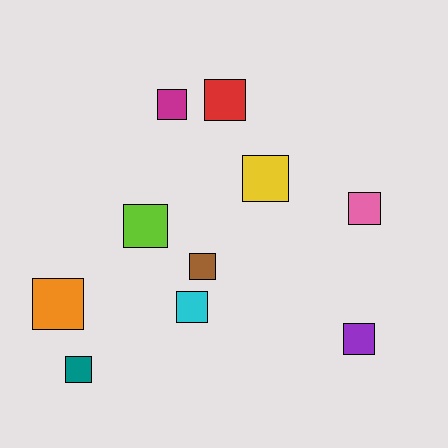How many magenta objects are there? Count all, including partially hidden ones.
There is 1 magenta object.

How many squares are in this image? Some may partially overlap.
There are 10 squares.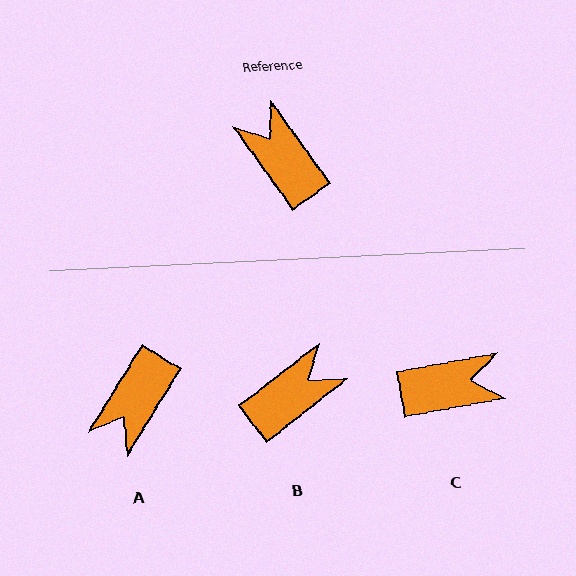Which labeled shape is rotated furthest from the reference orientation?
C, about 115 degrees away.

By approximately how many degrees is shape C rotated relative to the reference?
Approximately 115 degrees clockwise.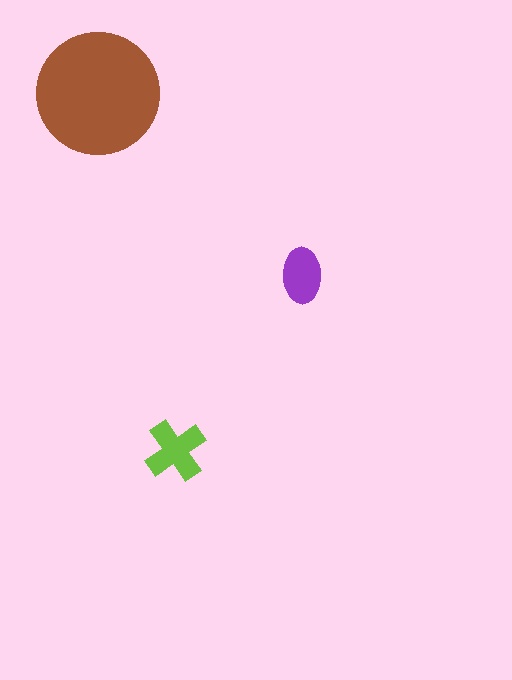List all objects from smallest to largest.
The purple ellipse, the lime cross, the brown circle.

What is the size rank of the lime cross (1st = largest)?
2nd.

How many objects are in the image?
There are 3 objects in the image.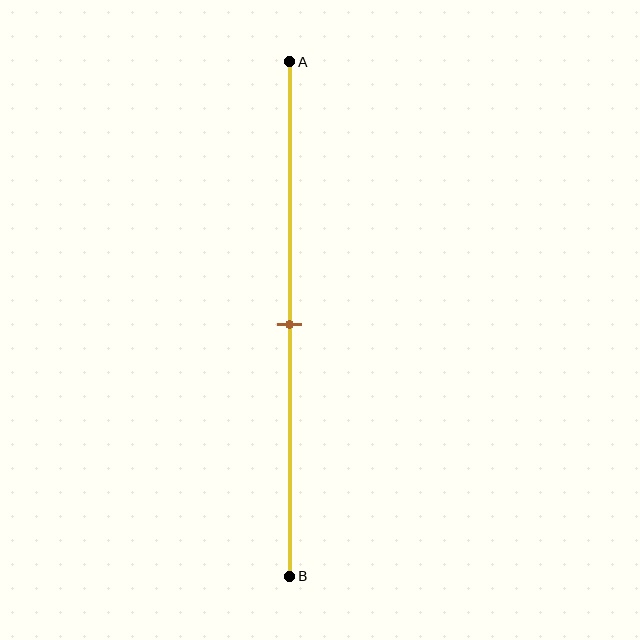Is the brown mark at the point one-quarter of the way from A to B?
No, the mark is at about 50% from A, not at the 25% one-quarter point.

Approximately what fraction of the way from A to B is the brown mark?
The brown mark is approximately 50% of the way from A to B.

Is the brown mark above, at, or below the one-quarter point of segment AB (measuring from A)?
The brown mark is below the one-quarter point of segment AB.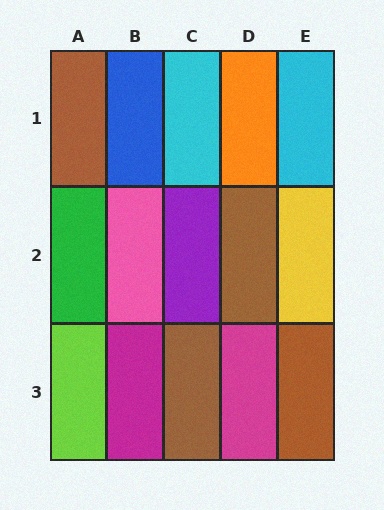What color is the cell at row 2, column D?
Brown.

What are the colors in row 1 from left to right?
Brown, blue, cyan, orange, cyan.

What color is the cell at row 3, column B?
Magenta.